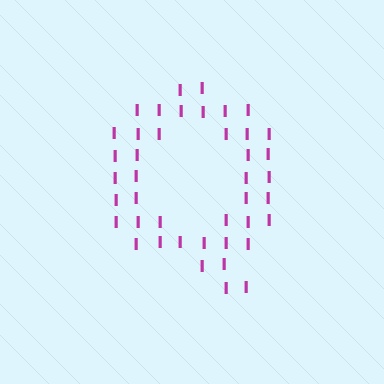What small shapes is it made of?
It is made of small letter I's.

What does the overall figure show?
The overall figure shows the letter Q.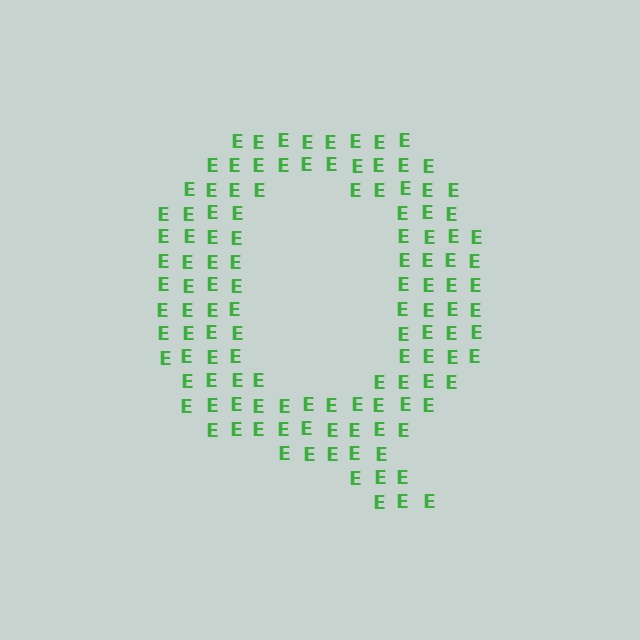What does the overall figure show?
The overall figure shows the letter Q.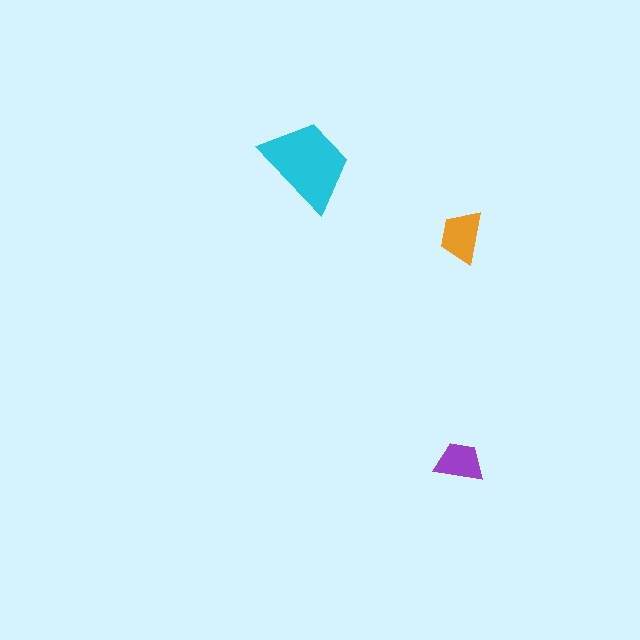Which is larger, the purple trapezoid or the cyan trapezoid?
The cyan one.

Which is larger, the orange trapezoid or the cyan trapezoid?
The cyan one.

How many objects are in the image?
There are 3 objects in the image.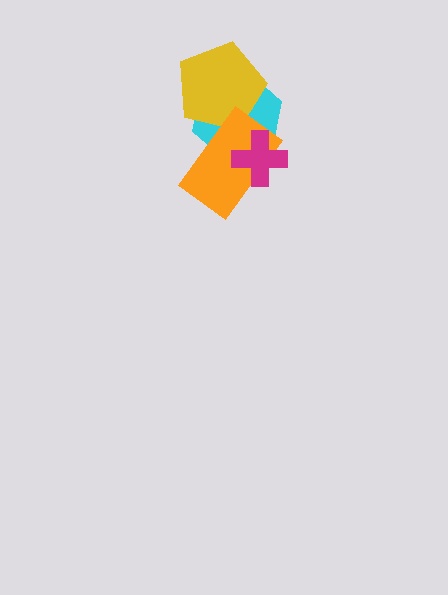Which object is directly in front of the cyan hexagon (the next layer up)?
The yellow pentagon is directly in front of the cyan hexagon.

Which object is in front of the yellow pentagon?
The orange rectangle is in front of the yellow pentagon.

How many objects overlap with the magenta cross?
2 objects overlap with the magenta cross.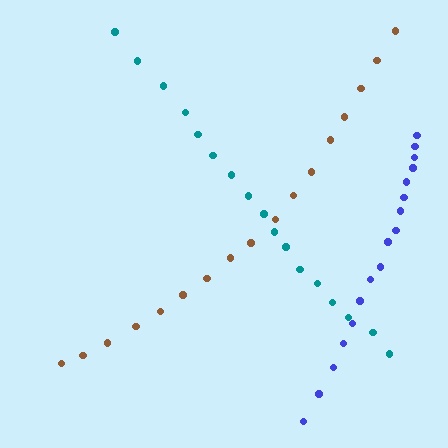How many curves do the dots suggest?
There are 3 distinct paths.